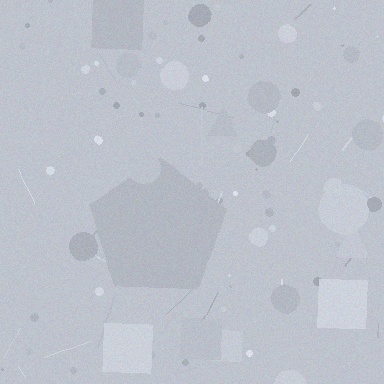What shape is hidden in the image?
A pentagon is hidden in the image.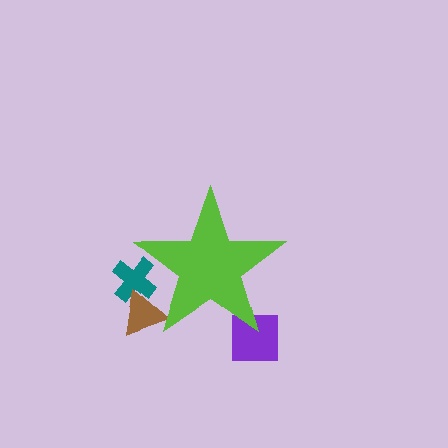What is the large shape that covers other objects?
A lime star.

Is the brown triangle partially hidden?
Yes, the brown triangle is partially hidden behind the lime star.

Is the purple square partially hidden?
Yes, the purple square is partially hidden behind the lime star.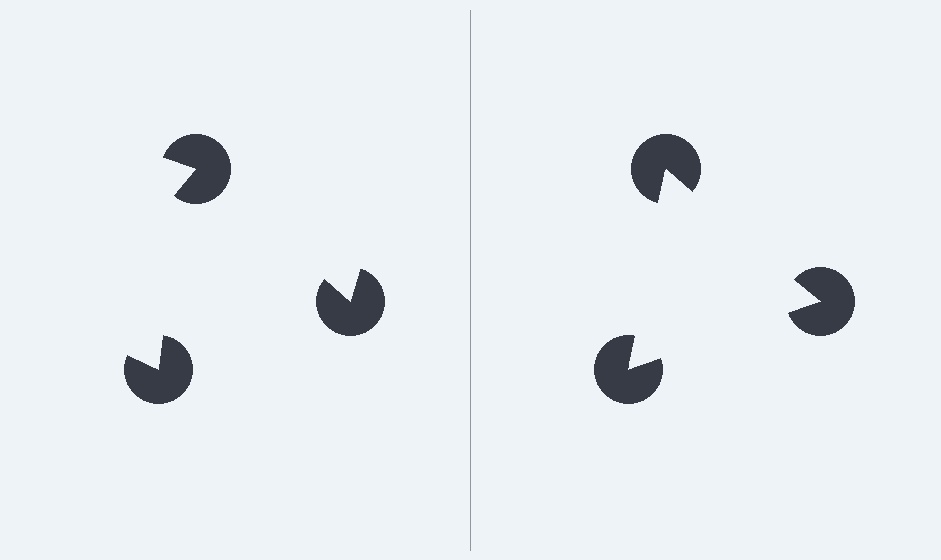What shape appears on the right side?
An illusory triangle.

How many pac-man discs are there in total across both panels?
6 — 3 on each side.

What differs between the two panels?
The pac-man discs are positioned identically on both sides; only the wedge orientations differ. On the right they align to a triangle; on the left they are misaligned.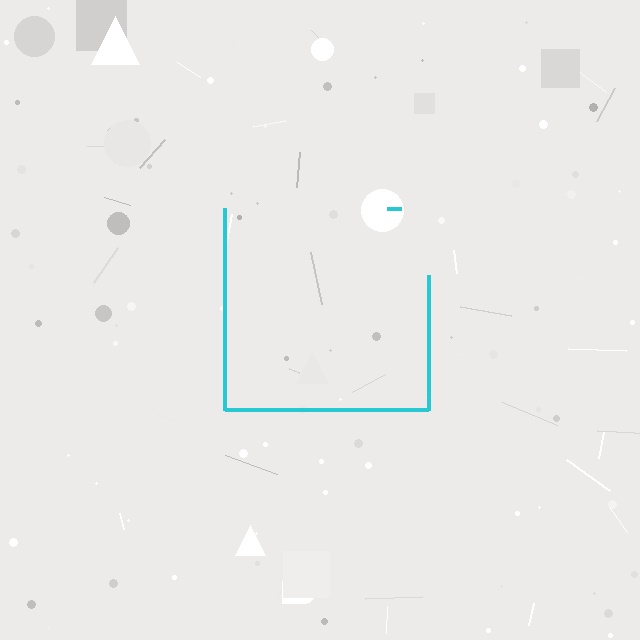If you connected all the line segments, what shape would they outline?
They would outline a square.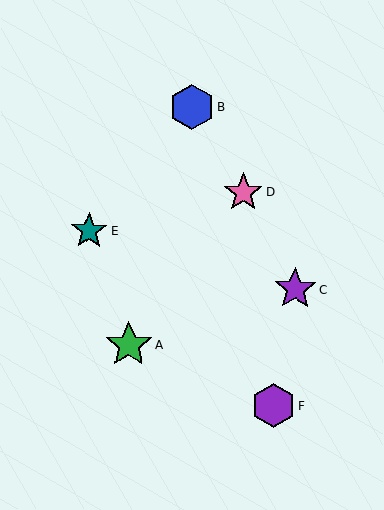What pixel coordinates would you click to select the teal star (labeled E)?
Click at (89, 231) to select the teal star E.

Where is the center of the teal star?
The center of the teal star is at (89, 231).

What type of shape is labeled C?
Shape C is a purple star.